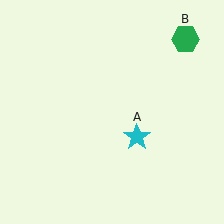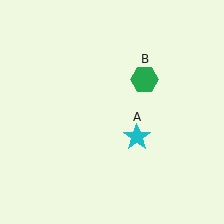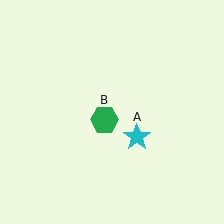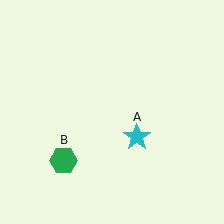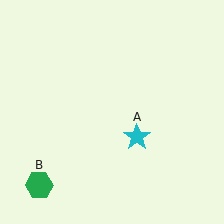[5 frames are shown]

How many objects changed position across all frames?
1 object changed position: green hexagon (object B).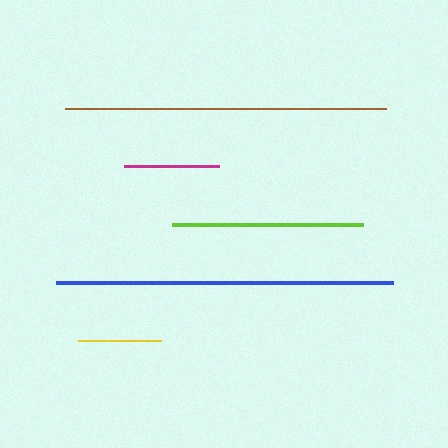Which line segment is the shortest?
The yellow line is the shortest at approximately 83 pixels.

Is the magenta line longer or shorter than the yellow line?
The magenta line is longer than the yellow line.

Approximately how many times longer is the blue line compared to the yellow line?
The blue line is approximately 4.1 times the length of the yellow line.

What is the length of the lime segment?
The lime segment is approximately 191 pixels long.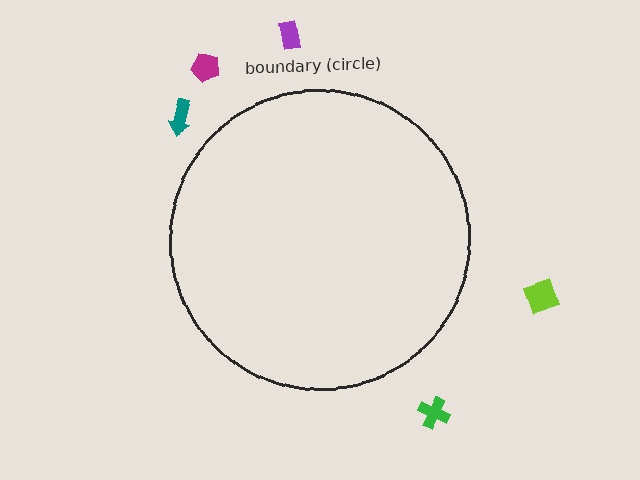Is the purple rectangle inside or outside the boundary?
Outside.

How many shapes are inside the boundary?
0 inside, 5 outside.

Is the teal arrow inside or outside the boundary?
Outside.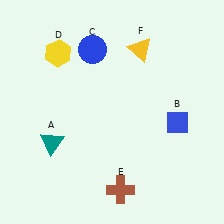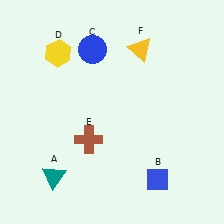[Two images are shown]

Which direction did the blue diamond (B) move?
The blue diamond (B) moved down.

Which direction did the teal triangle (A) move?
The teal triangle (A) moved down.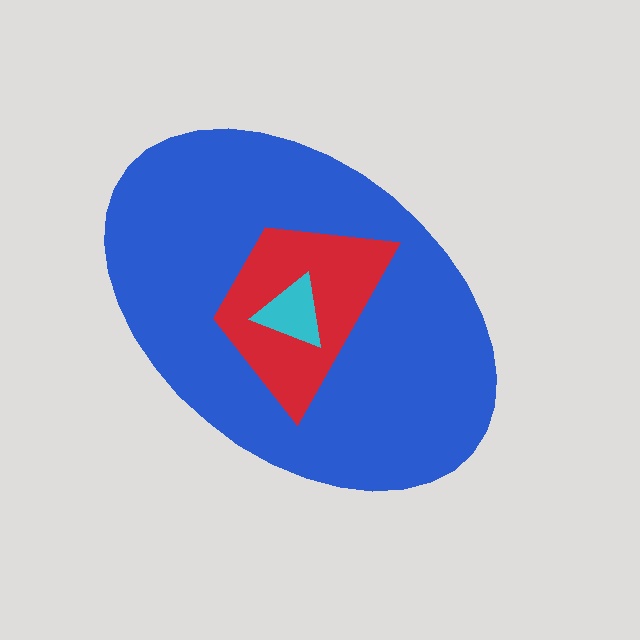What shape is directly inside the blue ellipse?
The red trapezoid.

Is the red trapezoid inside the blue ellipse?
Yes.